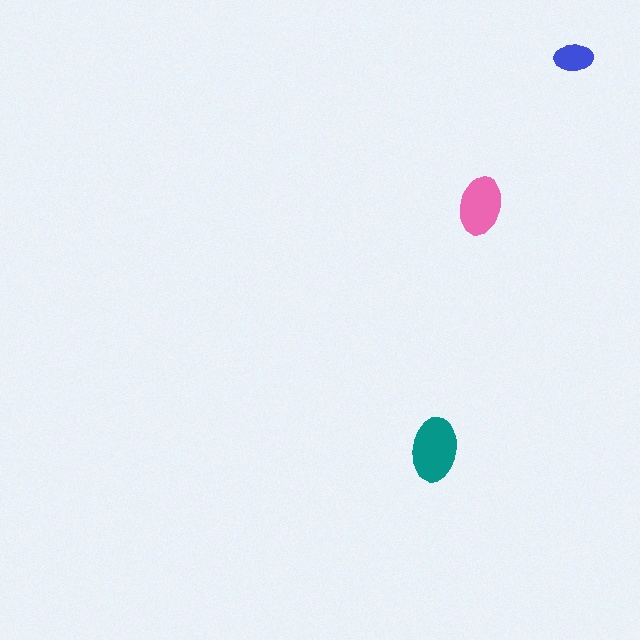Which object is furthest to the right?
The blue ellipse is rightmost.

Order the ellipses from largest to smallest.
the teal one, the pink one, the blue one.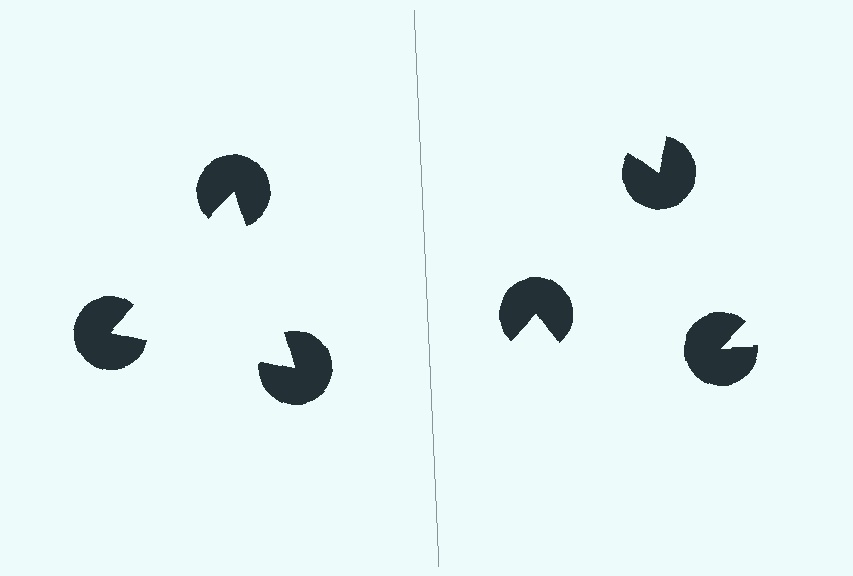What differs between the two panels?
The pac-man discs are positioned identically on both sides; only the wedge orientations differ. On the left they align to a triangle; on the right they are misaligned.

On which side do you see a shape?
An illusory triangle appears on the left side. On the right side the wedge cuts are rotated, so no coherent shape forms.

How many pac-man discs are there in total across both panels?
6 — 3 on each side.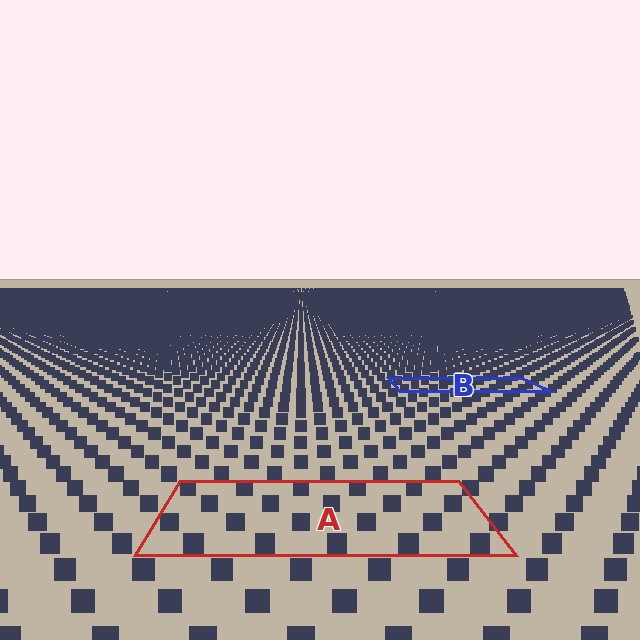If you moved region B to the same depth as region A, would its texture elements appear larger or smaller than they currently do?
They would appear larger. At a closer depth, the same texture elements are projected at a bigger on-screen size.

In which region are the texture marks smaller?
The texture marks are smaller in region B, because it is farther away.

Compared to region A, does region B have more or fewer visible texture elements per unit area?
Region B has more texture elements per unit area — they are packed more densely because it is farther away.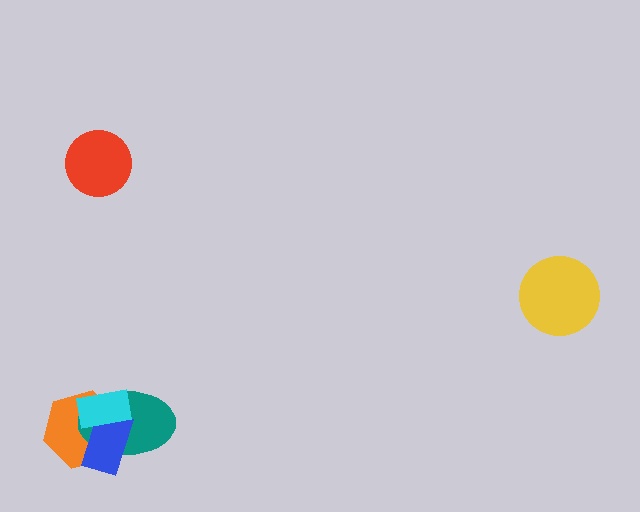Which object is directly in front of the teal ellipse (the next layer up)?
The blue rectangle is directly in front of the teal ellipse.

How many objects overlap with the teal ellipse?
3 objects overlap with the teal ellipse.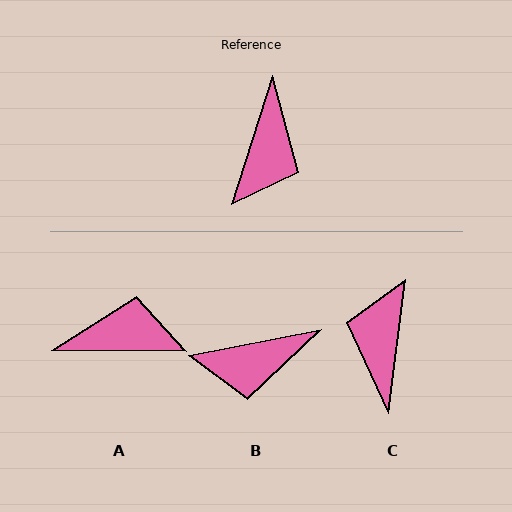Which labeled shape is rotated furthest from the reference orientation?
C, about 170 degrees away.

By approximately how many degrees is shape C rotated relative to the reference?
Approximately 170 degrees clockwise.